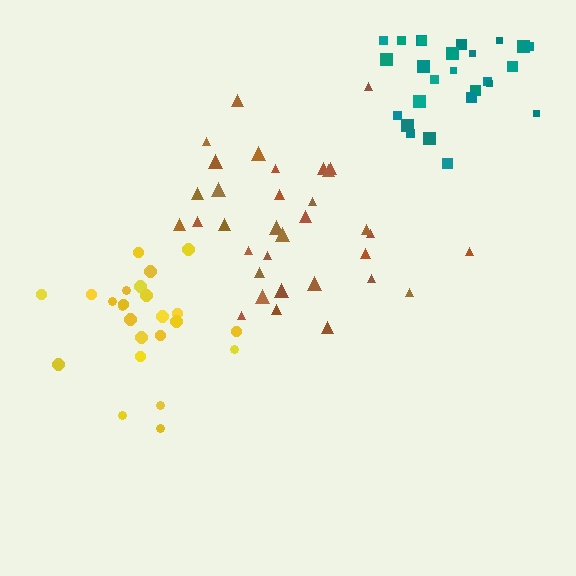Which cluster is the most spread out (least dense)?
Brown.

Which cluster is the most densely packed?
Yellow.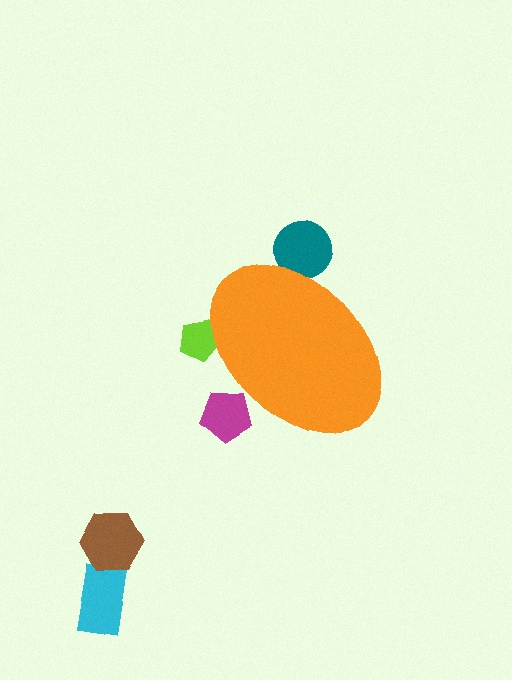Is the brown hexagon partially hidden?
No, the brown hexagon is fully visible.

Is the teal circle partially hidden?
Yes, the teal circle is partially hidden behind the orange ellipse.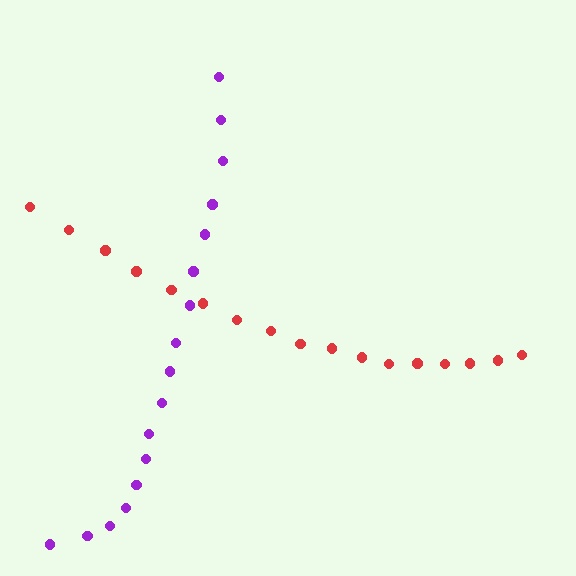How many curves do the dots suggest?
There are 2 distinct paths.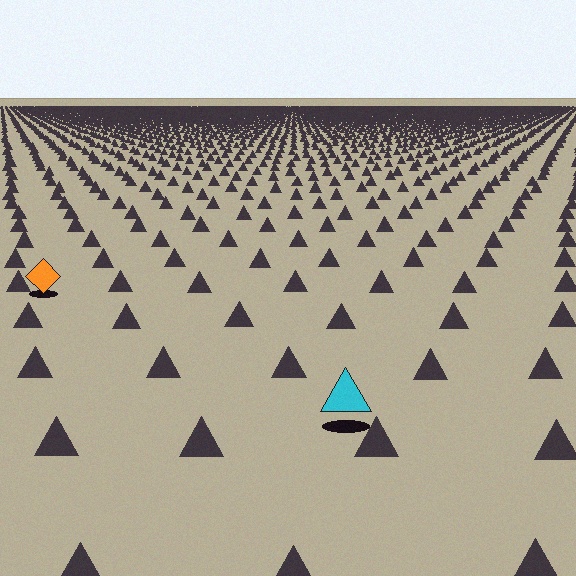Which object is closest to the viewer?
The cyan triangle is closest. The texture marks near it are larger and more spread out.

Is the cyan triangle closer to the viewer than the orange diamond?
Yes. The cyan triangle is closer — you can tell from the texture gradient: the ground texture is coarser near it.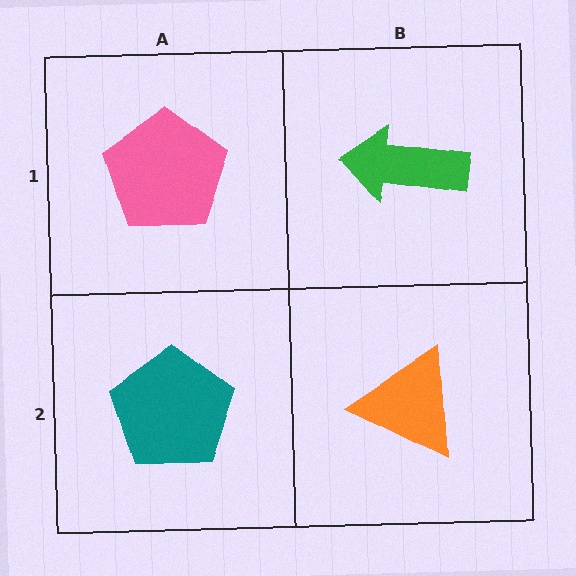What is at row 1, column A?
A pink pentagon.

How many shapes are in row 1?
2 shapes.